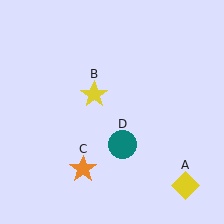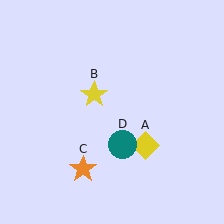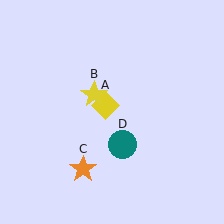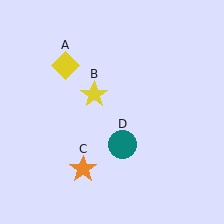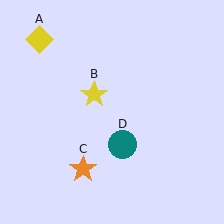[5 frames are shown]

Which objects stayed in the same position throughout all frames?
Yellow star (object B) and orange star (object C) and teal circle (object D) remained stationary.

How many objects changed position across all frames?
1 object changed position: yellow diamond (object A).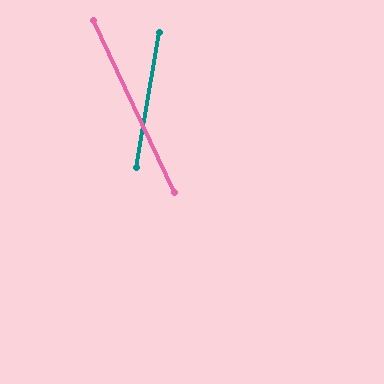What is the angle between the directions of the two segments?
Approximately 35 degrees.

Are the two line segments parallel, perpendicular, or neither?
Neither parallel nor perpendicular — they differ by about 35°.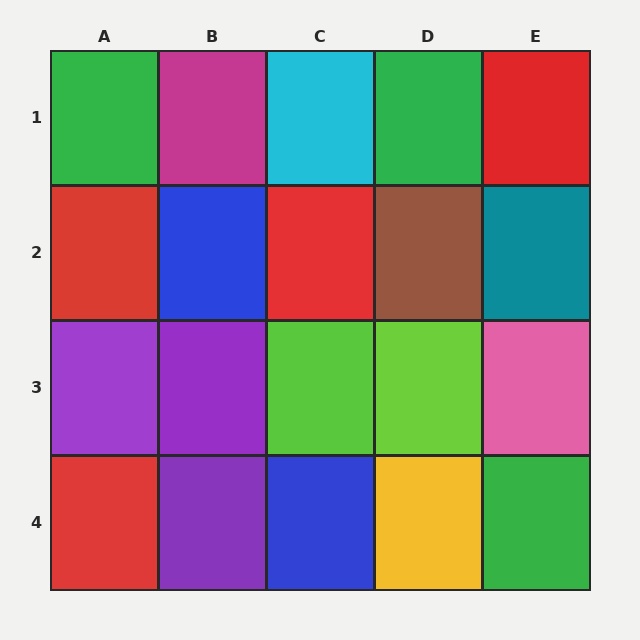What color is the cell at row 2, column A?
Red.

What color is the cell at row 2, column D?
Brown.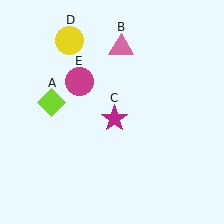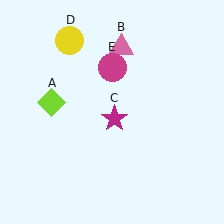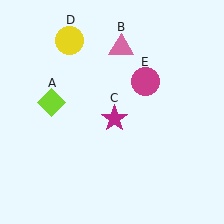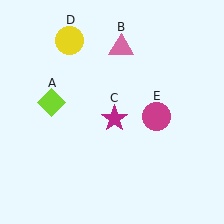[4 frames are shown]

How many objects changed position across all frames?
1 object changed position: magenta circle (object E).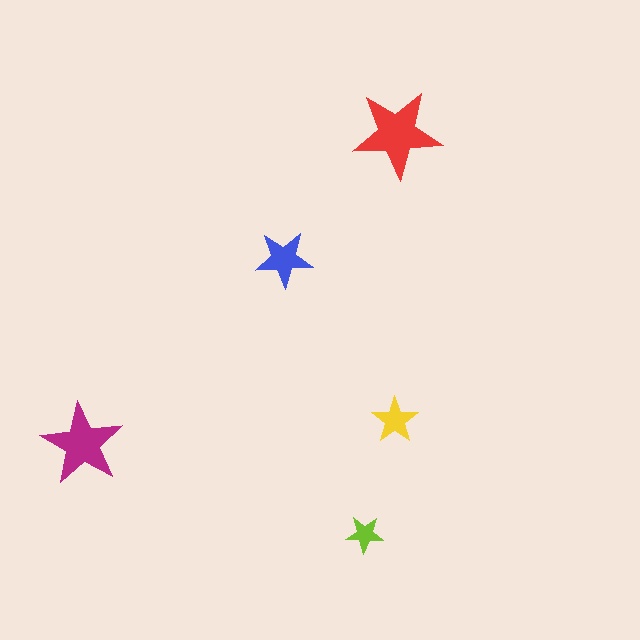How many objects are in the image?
There are 5 objects in the image.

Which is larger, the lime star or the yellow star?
The yellow one.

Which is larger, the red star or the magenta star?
The red one.